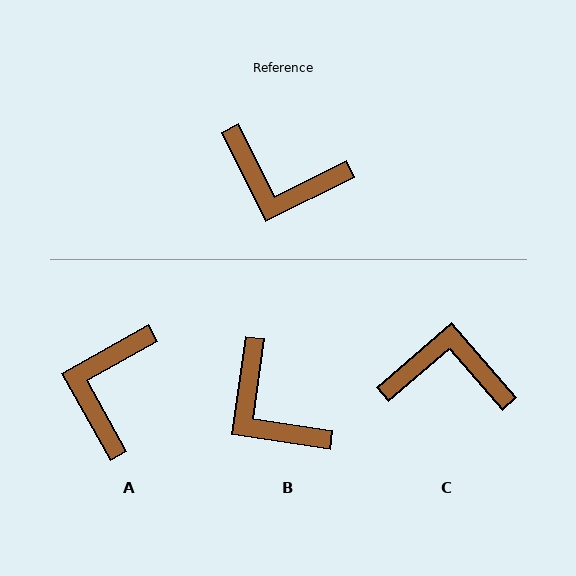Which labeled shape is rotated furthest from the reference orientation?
C, about 166 degrees away.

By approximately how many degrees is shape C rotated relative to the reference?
Approximately 166 degrees clockwise.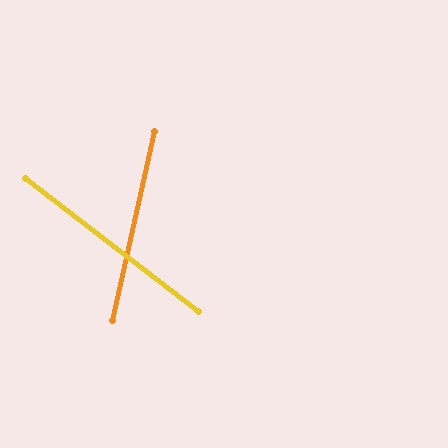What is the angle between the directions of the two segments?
Approximately 65 degrees.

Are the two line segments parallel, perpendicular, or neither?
Neither parallel nor perpendicular — they differ by about 65°.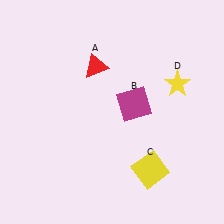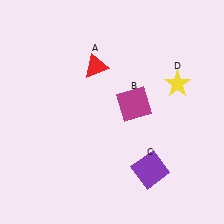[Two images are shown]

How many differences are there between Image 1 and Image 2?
There is 1 difference between the two images.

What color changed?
The square (C) changed from yellow in Image 1 to purple in Image 2.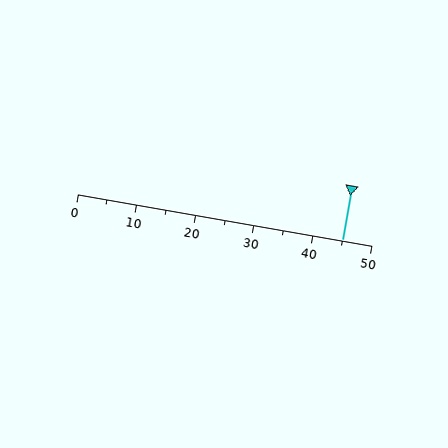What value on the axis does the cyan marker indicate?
The marker indicates approximately 45.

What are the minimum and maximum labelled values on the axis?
The axis runs from 0 to 50.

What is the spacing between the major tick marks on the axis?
The major ticks are spaced 10 apart.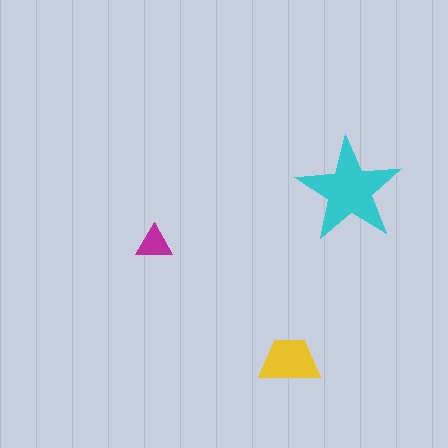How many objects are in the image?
There are 3 objects in the image.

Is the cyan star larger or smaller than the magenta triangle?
Larger.